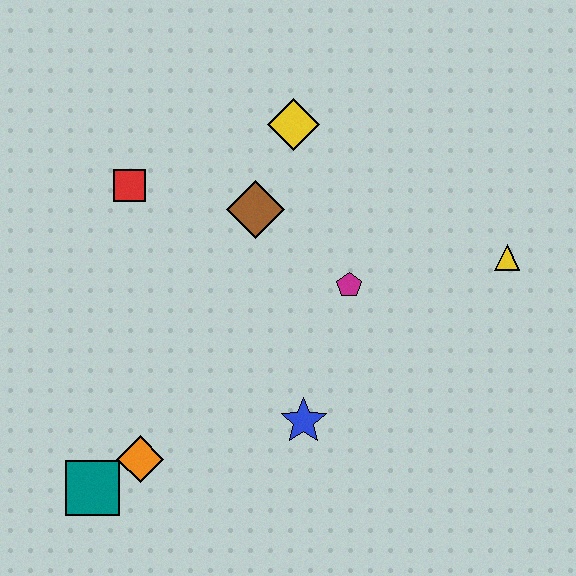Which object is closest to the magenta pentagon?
The brown diamond is closest to the magenta pentagon.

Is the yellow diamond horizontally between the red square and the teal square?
No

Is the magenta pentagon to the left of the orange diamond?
No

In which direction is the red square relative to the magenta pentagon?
The red square is to the left of the magenta pentagon.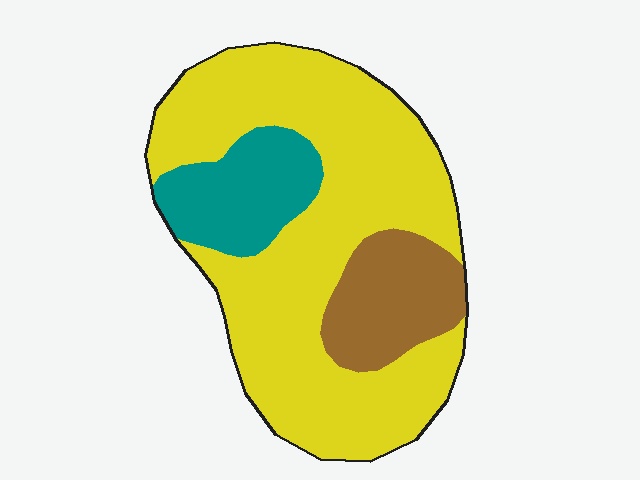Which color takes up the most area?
Yellow, at roughly 70%.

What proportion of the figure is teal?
Teal takes up about one sixth (1/6) of the figure.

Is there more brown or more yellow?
Yellow.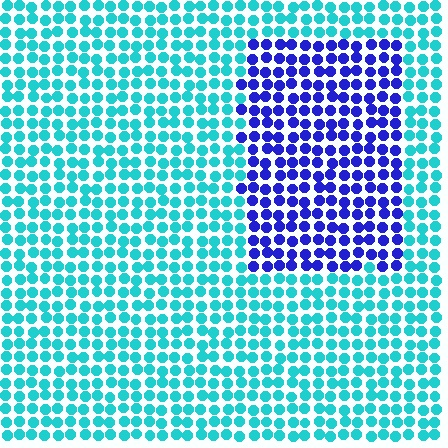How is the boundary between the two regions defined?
The boundary is defined purely by a slight shift in hue (about 61 degrees). Spacing, size, and orientation are identical on both sides.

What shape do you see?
I see a rectangle.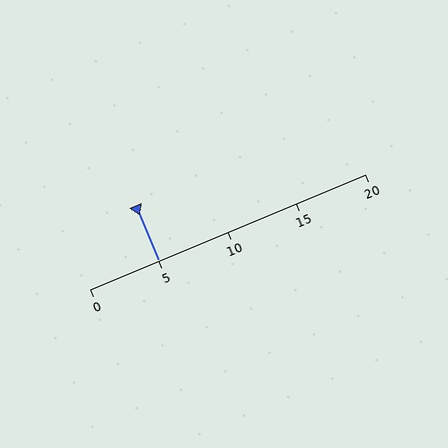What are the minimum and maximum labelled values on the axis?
The axis runs from 0 to 20.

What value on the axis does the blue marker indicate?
The marker indicates approximately 5.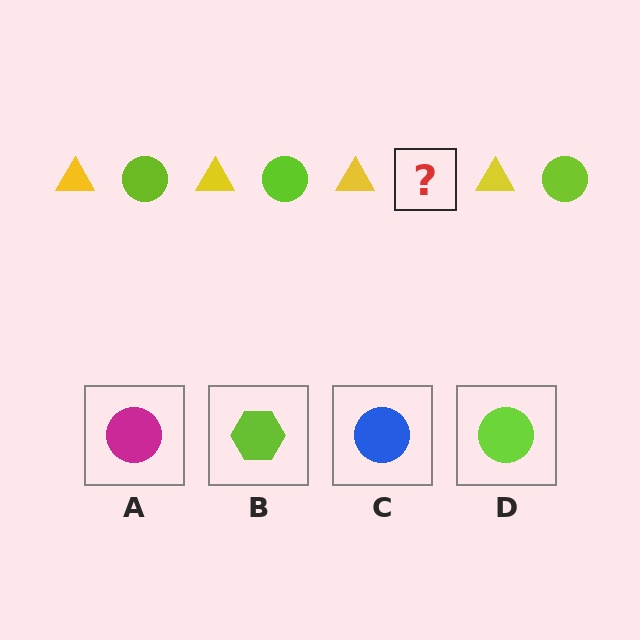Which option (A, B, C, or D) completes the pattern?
D.